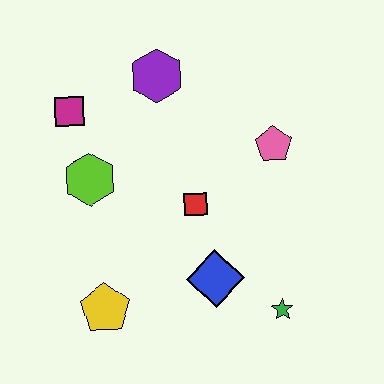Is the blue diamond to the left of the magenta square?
No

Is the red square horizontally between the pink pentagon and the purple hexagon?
Yes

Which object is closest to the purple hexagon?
The magenta square is closest to the purple hexagon.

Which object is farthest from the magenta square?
The green star is farthest from the magenta square.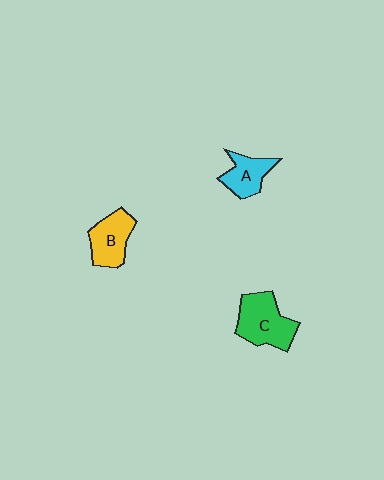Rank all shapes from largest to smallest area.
From largest to smallest: C (green), B (yellow), A (cyan).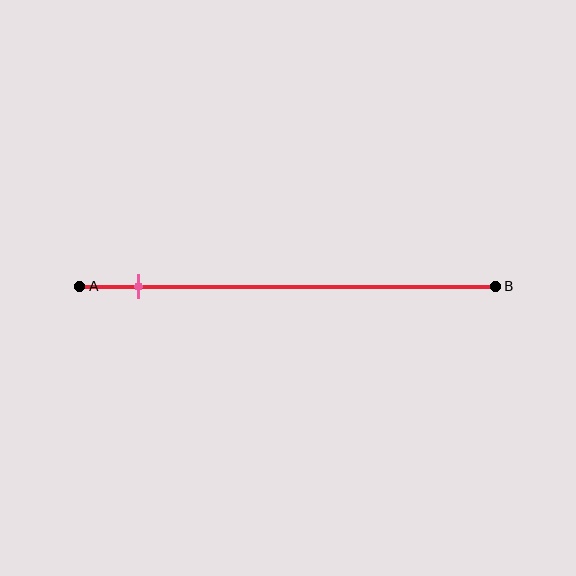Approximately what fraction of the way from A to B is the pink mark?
The pink mark is approximately 15% of the way from A to B.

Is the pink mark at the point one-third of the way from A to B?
No, the mark is at about 15% from A, not at the 33% one-third point.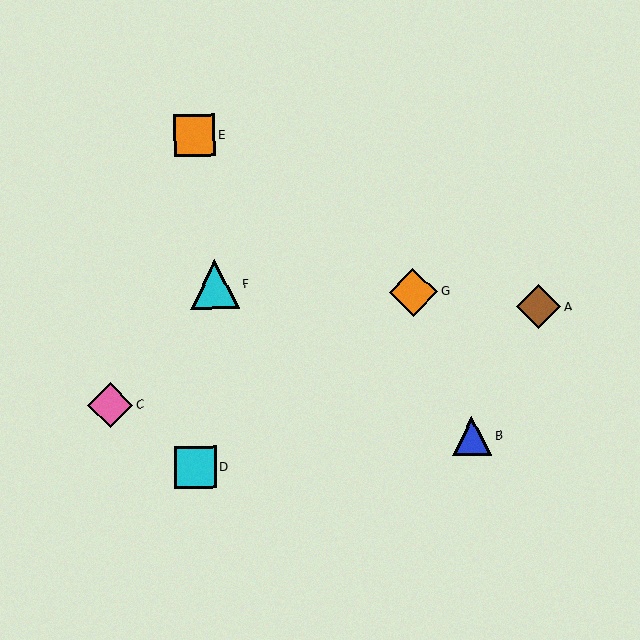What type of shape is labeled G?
Shape G is an orange diamond.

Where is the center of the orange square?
The center of the orange square is at (194, 135).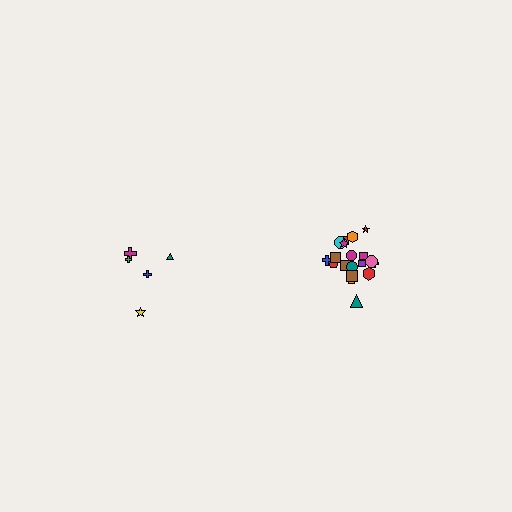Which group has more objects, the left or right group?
The right group.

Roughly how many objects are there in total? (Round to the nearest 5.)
Roughly 25 objects in total.